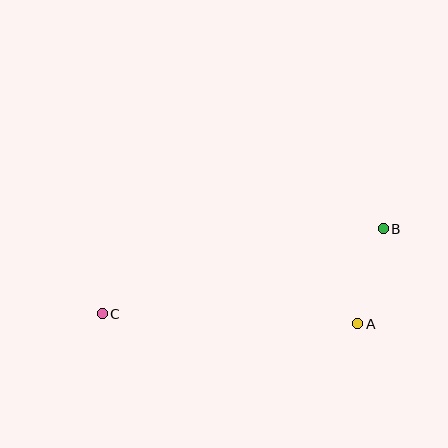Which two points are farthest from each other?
Points B and C are farthest from each other.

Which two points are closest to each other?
Points A and B are closest to each other.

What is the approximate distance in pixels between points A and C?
The distance between A and C is approximately 256 pixels.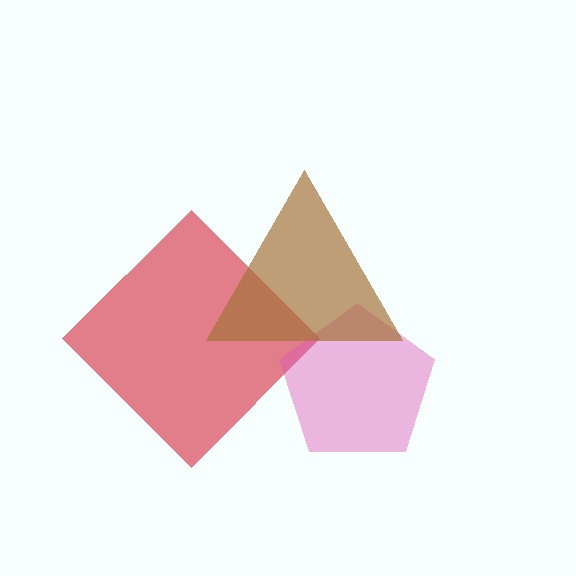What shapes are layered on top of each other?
The layered shapes are: a red diamond, a pink pentagon, a brown triangle.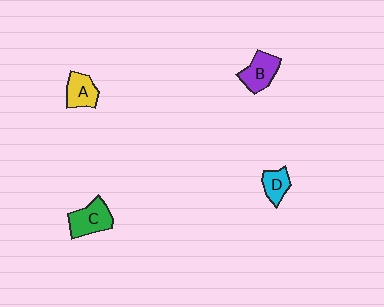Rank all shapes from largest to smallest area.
From largest to smallest: C (green), B (purple), A (yellow), D (cyan).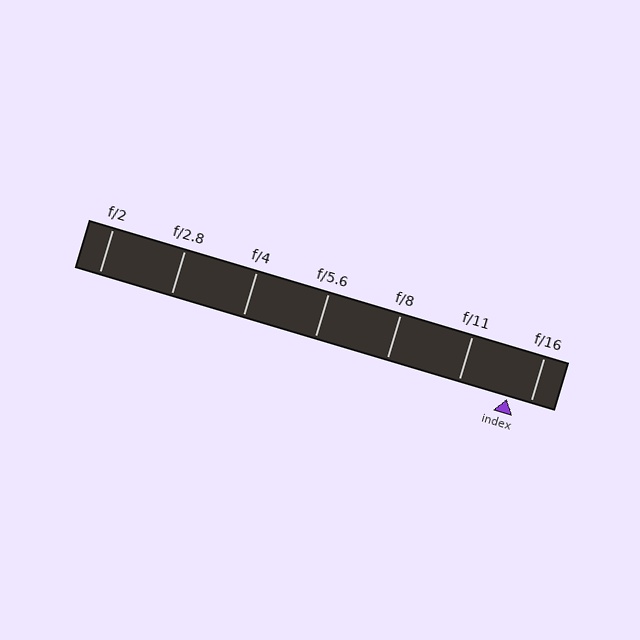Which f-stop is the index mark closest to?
The index mark is closest to f/16.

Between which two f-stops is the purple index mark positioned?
The index mark is between f/11 and f/16.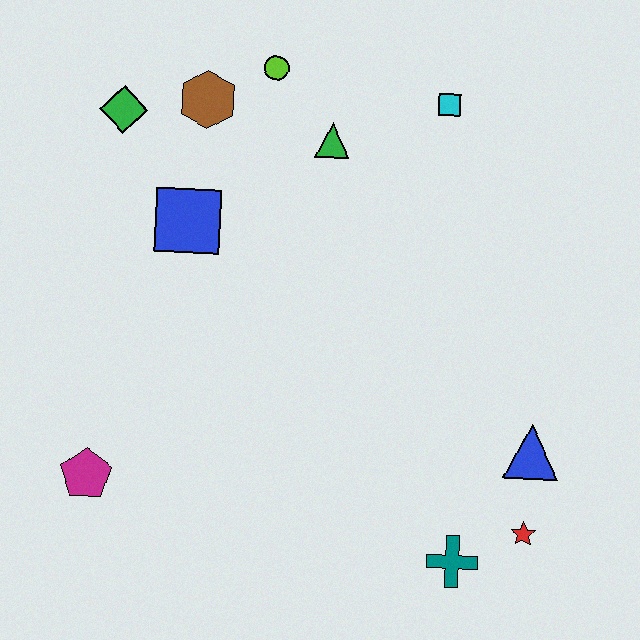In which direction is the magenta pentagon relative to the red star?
The magenta pentagon is to the left of the red star.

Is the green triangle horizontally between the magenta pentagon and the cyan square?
Yes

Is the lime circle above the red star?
Yes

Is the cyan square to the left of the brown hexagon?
No